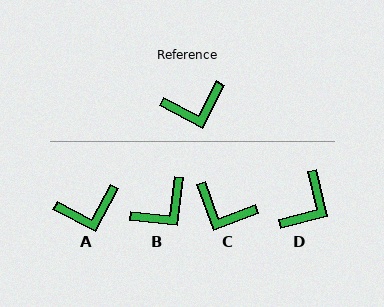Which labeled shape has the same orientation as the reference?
A.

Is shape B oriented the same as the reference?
No, it is off by about 21 degrees.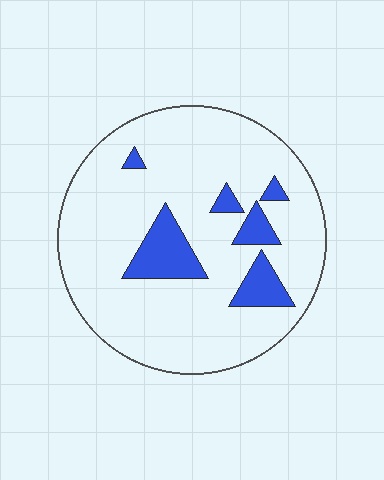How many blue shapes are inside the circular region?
6.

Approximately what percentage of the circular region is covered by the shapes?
Approximately 15%.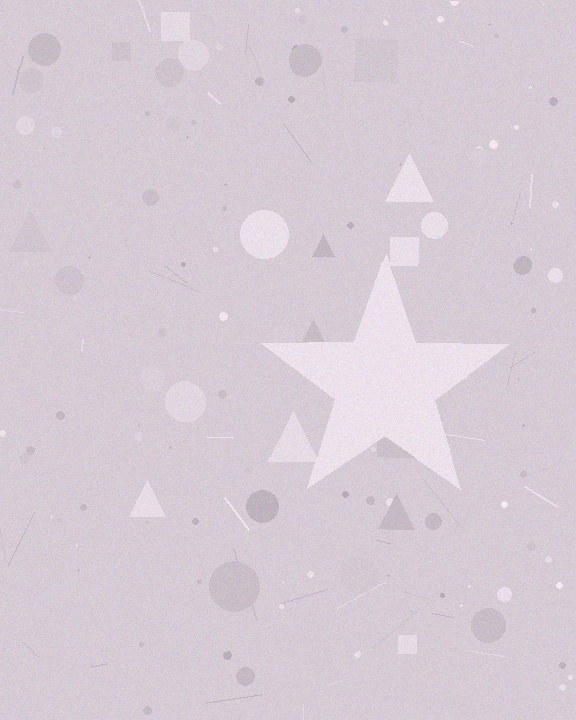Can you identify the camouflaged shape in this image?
The camouflaged shape is a star.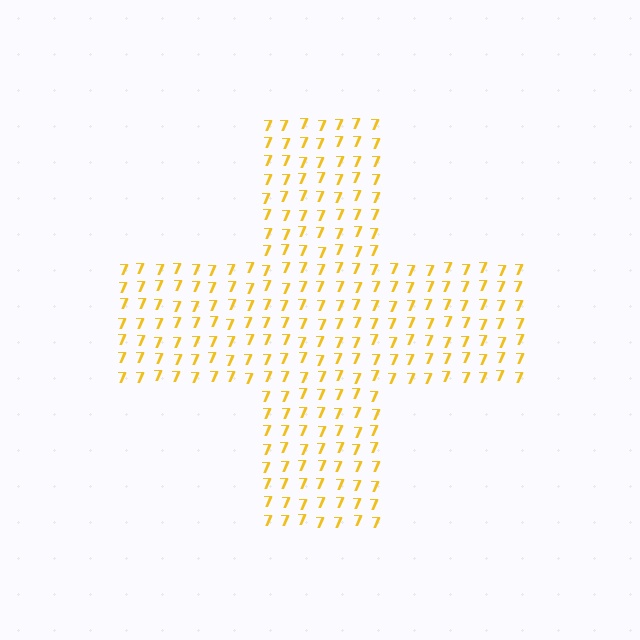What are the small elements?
The small elements are digit 7's.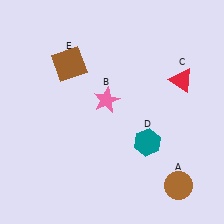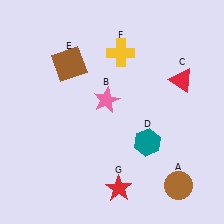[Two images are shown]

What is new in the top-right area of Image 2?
A yellow cross (F) was added in the top-right area of Image 2.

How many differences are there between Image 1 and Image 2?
There are 2 differences between the two images.